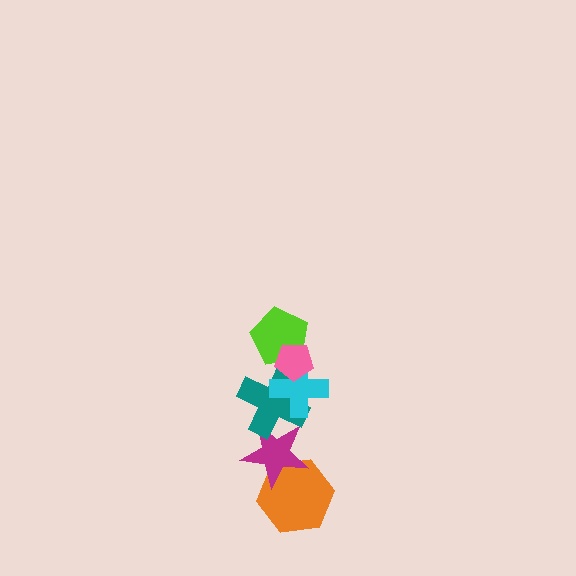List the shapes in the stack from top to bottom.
From top to bottom: the pink pentagon, the lime pentagon, the cyan cross, the teal cross, the magenta star, the orange hexagon.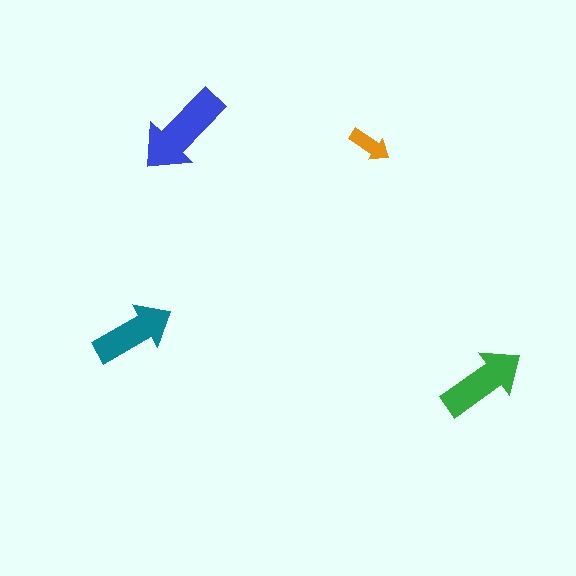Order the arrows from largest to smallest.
the blue one, the green one, the teal one, the orange one.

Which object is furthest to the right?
The green arrow is rightmost.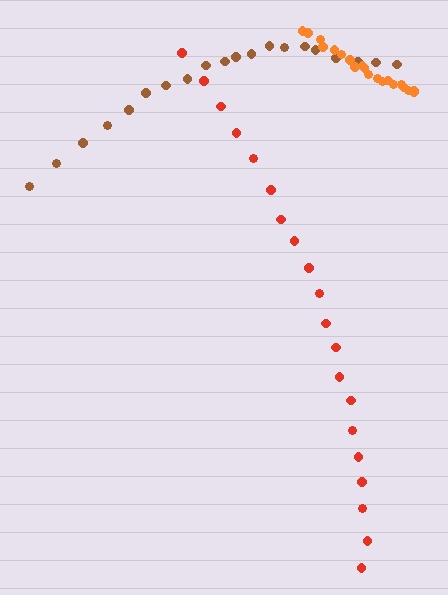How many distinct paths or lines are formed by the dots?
There are 3 distinct paths.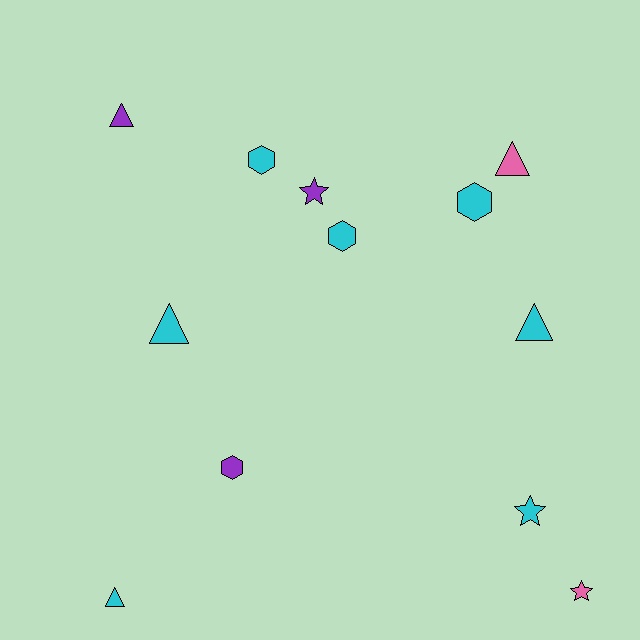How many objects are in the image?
There are 12 objects.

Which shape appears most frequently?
Triangle, with 5 objects.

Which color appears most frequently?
Cyan, with 7 objects.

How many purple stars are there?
There is 1 purple star.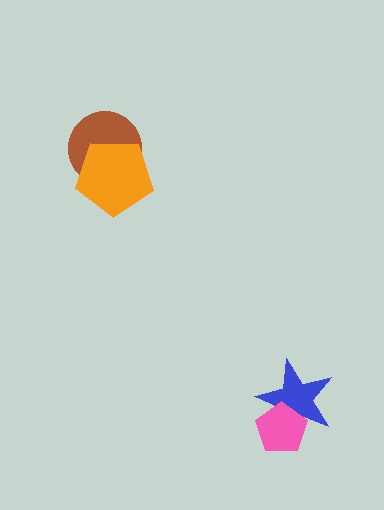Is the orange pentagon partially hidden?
No, no other shape covers it.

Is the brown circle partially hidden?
Yes, it is partially covered by another shape.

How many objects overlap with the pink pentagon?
1 object overlaps with the pink pentagon.